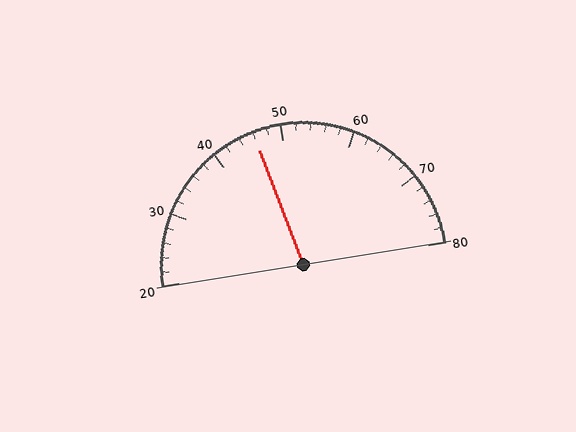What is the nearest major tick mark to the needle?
The nearest major tick mark is 50.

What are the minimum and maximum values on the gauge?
The gauge ranges from 20 to 80.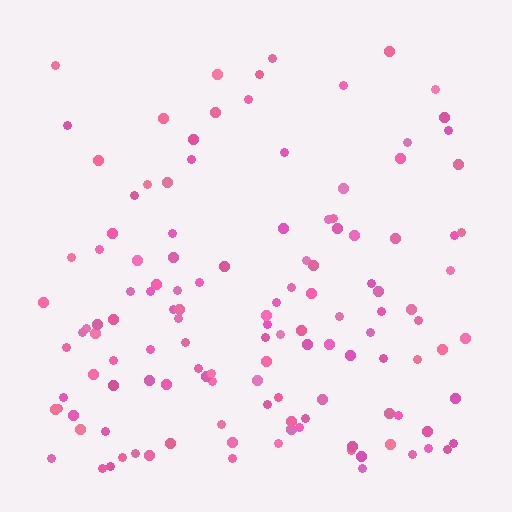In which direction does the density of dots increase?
From top to bottom, with the bottom side densest.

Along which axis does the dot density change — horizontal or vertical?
Vertical.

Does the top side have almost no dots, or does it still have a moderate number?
Still a moderate number, just noticeably fewer than the bottom.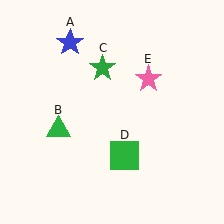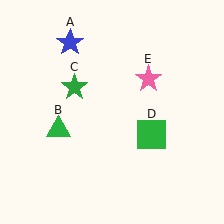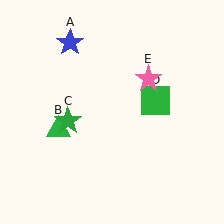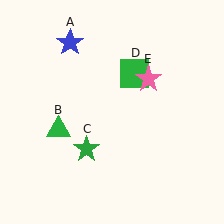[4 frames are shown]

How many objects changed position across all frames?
2 objects changed position: green star (object C), green square (object D).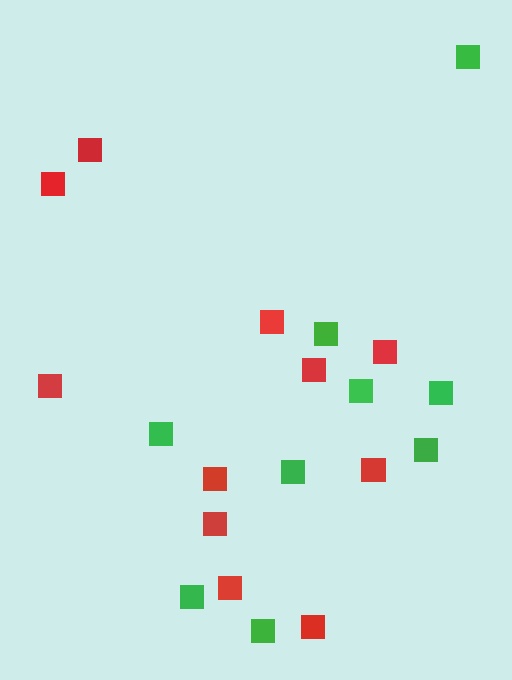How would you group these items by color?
There are 2 groups: one group of red squares (11) and one group of green squares (9).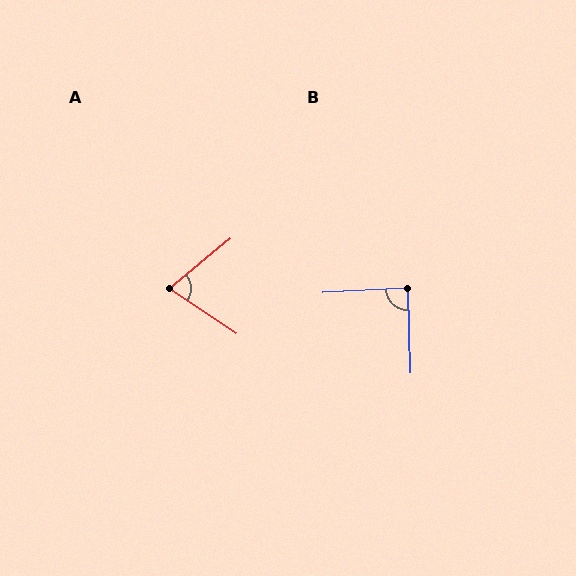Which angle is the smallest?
A, at approximately 73 degrees.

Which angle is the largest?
B, at approximately 89 degrees.